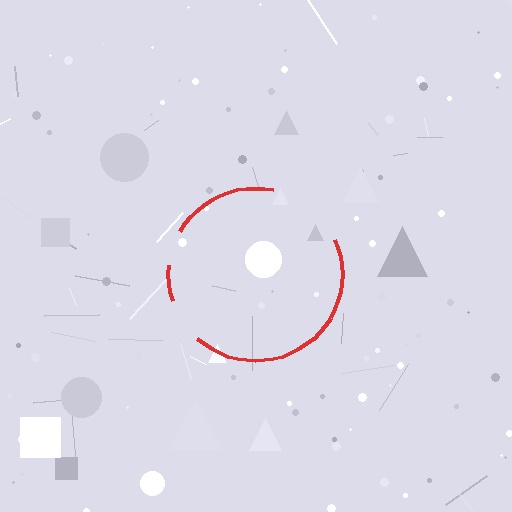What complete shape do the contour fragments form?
The contour fragments form a circle.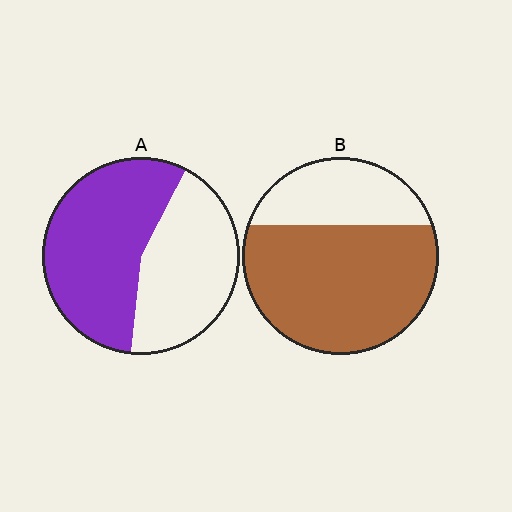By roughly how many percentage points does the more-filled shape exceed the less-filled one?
By roughly 15 percentage points (B over A).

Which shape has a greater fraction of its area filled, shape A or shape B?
Shape B.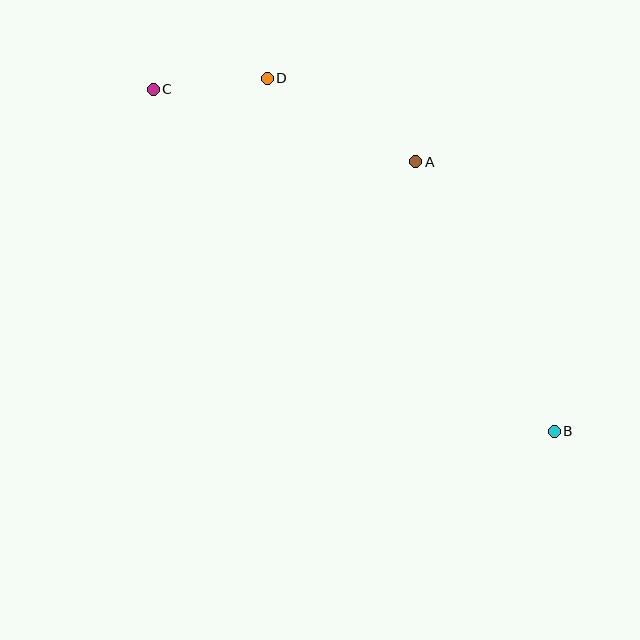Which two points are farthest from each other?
Points B and C are farthest from each other.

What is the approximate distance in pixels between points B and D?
The distance between B and D is approximately 455 pixels.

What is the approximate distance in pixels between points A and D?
The distance between A and D is approximately 171 pixels.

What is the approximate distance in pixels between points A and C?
The distance between A and C is approximately 272 pixels.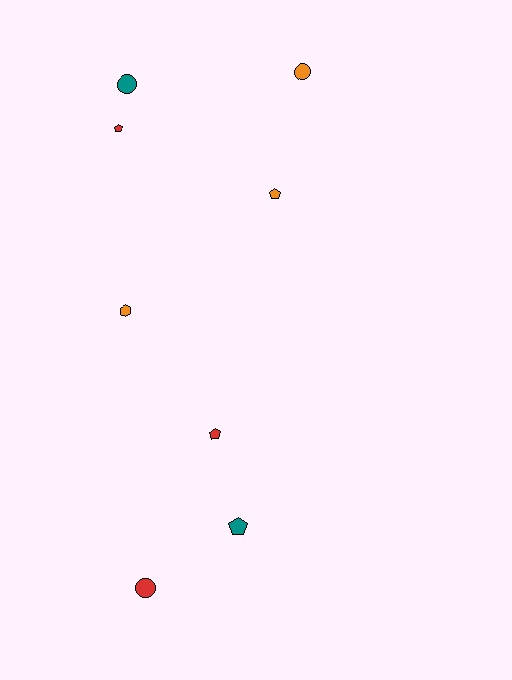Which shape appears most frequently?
Pentagon, with 4 objects.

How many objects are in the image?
There are 8 objects.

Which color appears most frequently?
Orange, with 3 objects.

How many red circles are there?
There is 1 red circle.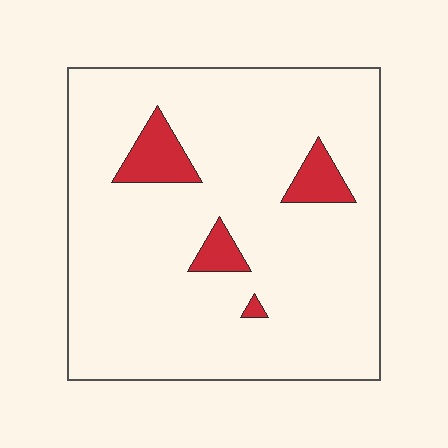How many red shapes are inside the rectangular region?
4.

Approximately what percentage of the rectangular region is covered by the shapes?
Approximately 10%.